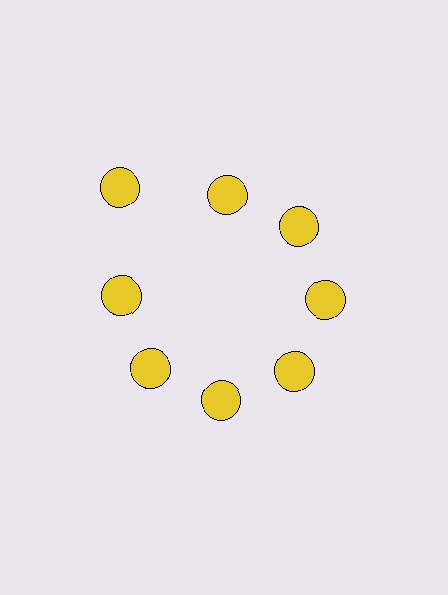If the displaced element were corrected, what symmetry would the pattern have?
It would have 8-fold rotational symmetry — the pattern would map onto itself every 45 degrees.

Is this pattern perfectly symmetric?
No. The 8 yellow circles are arranged in a ring, but one element near the 10 o'clock position is pushed outward from the center, breaking the 8-fold rotational symmetry.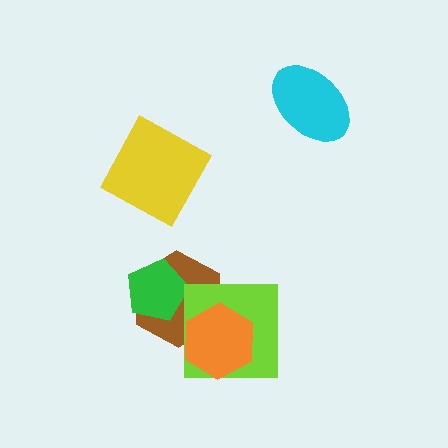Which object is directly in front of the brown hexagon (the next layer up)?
The green pentagon is directly in front of the brown hexagon.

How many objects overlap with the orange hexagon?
2 objects overlap with the orange hexagon.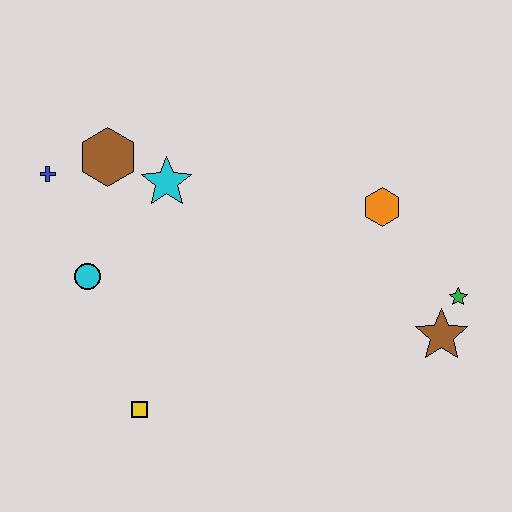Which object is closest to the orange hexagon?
The green star is closest to the orange hexagon.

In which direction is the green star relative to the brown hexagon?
The green star is to the right of the brown hexagon.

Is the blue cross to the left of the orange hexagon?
Yes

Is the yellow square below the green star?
Yes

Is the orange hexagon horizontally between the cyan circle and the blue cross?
No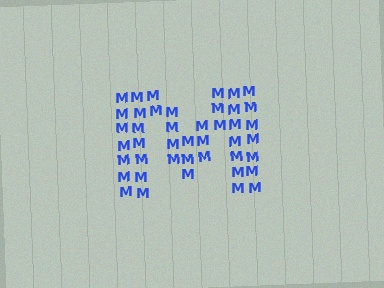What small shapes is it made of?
It is made of small letter M's.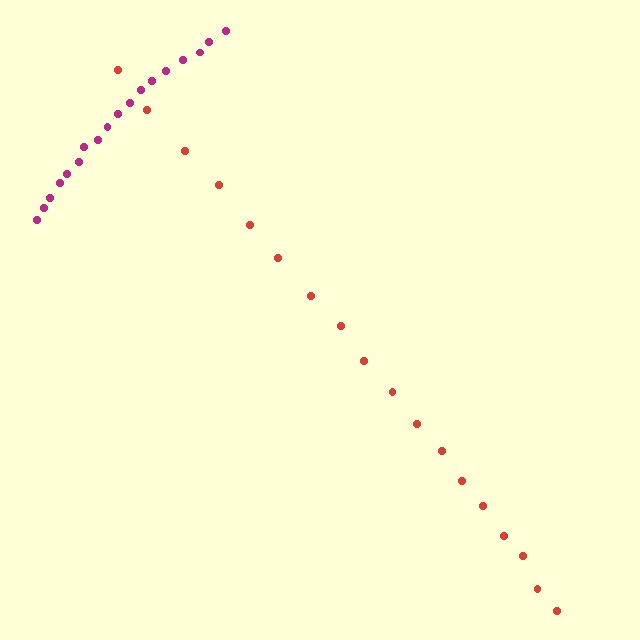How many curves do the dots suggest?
There are 2 distinct paths.